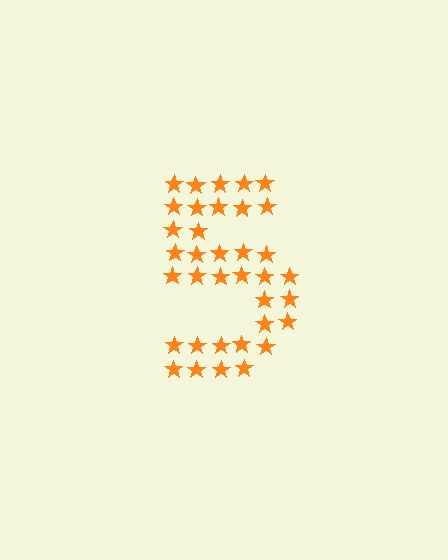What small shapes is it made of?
It is made of small stars.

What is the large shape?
The large shape is the digit 5.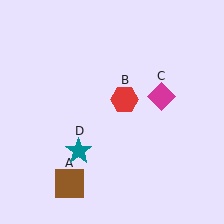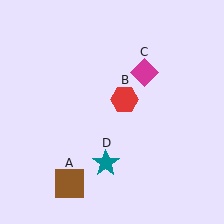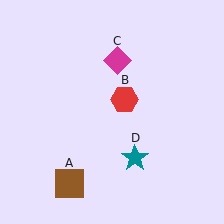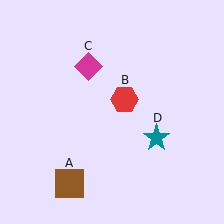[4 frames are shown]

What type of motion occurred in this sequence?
The magenta diamond (object C), teal star (object D) rotated counterclockwise around the center of the scene.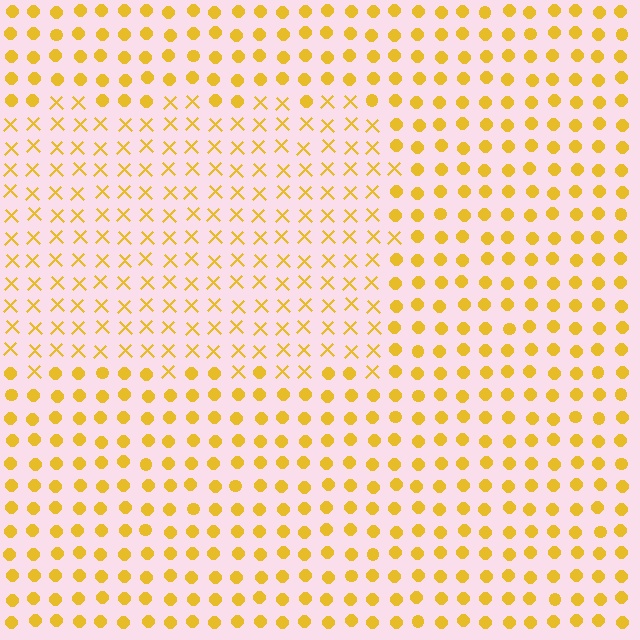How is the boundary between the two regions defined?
The boundary is defined by a change in element shape: X marks inside vs. circles outside. All elements share the same color and spacing.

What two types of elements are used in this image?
The image uses X marks inside the rectangle region and circles outside it.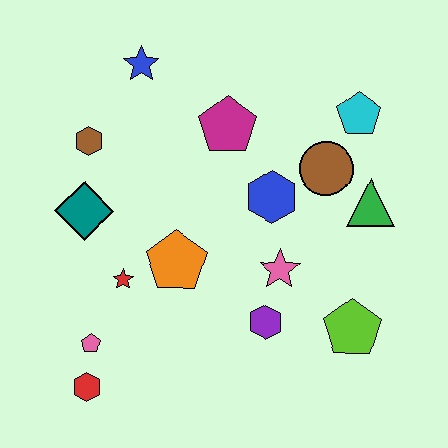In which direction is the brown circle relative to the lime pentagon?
The brown circle is above the lime pentagon.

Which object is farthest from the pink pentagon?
The cyan pentagon is farthest from the pink pentagon.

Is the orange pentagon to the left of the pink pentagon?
No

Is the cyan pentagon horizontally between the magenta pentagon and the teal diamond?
No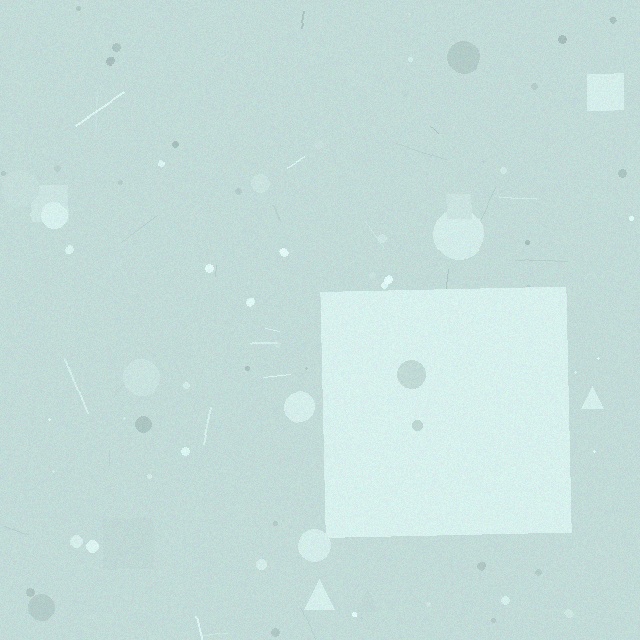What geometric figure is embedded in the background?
A square is embedded in the background.